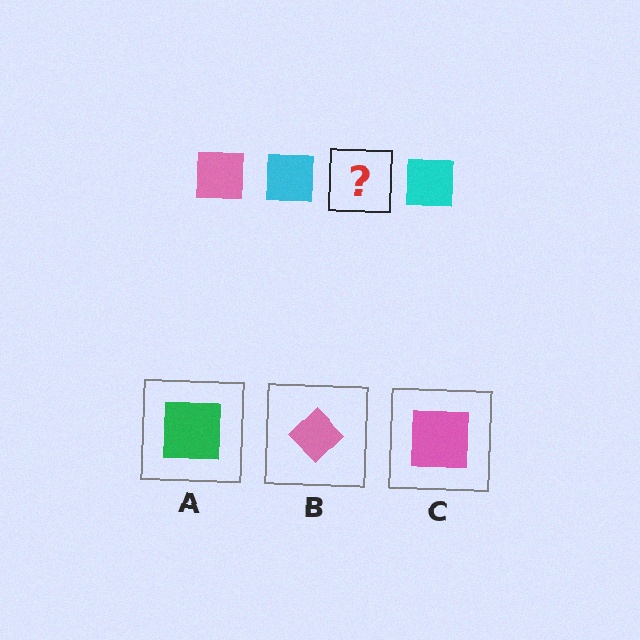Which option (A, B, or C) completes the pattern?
C.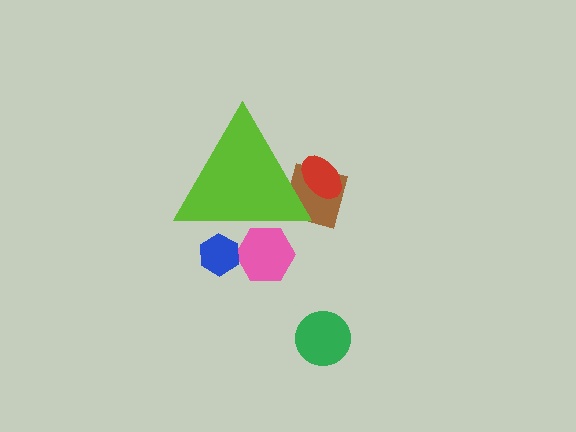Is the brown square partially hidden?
Yes, the brown square is partially hidden behind the lime triangle.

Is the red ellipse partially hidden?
Yes, the red ellipse is partially hidden behind the lime triangle.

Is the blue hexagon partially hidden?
Yes, the blue hexagon is partially hidden behind the lime triangle.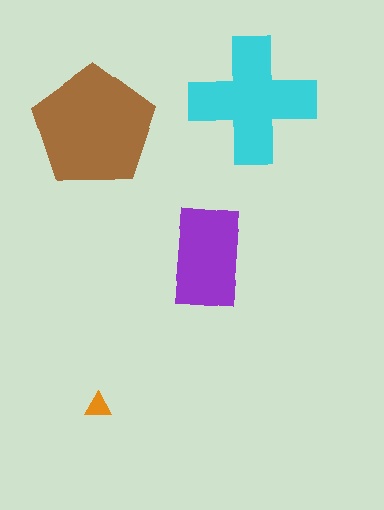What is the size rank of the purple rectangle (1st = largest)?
3rd.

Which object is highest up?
The cyan cross is topmost.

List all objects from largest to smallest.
The brown pentagon, the cyan cross, the purple rectangle, the orange triangle.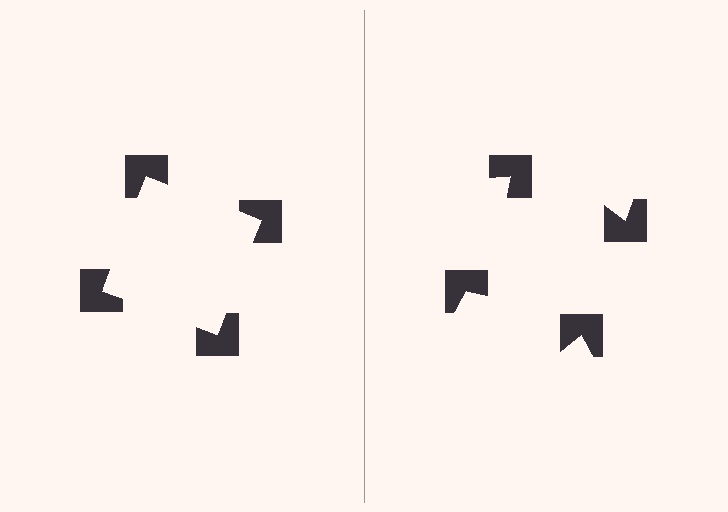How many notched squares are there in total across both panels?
8 — 4 on each side.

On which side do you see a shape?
An illusory square appears on the left side. On the right side the wedge cuts are rotated, so no coherent shape forms.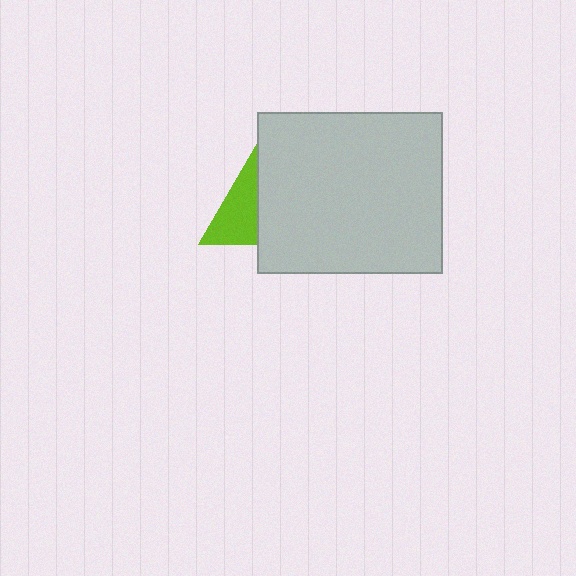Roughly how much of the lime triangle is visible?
A small part of it is visible (roughly 43%).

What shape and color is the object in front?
The object in front is a light gray rectangle.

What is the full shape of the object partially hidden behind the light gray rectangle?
The partially hidden object is a lime triangle.